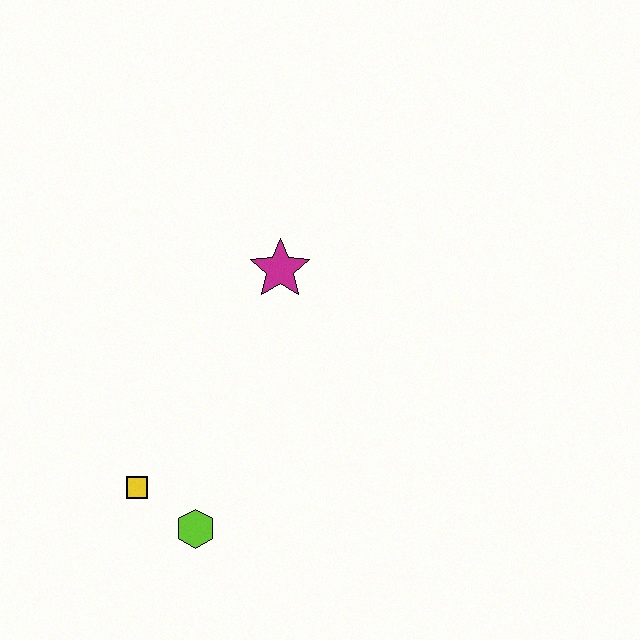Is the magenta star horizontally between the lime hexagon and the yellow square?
No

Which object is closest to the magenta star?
The yellow square is closest to the magenta star.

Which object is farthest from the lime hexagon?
The magenta star is farthest from the lime hexagon.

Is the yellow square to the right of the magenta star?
No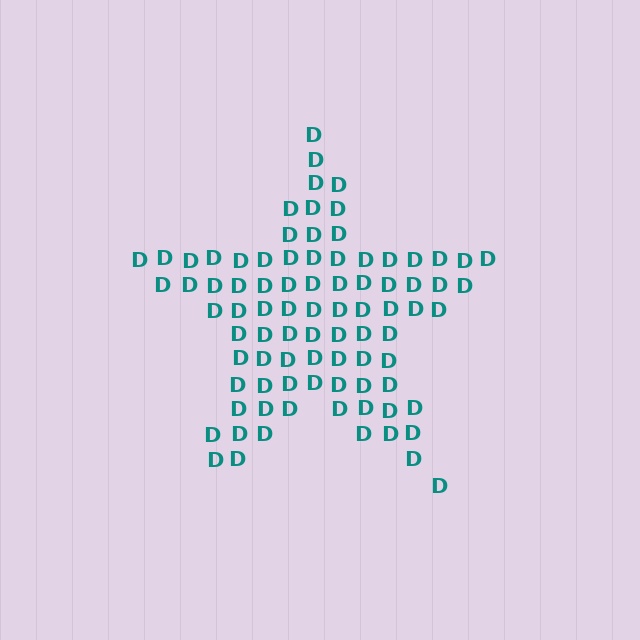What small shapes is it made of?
It is made of small letter D's.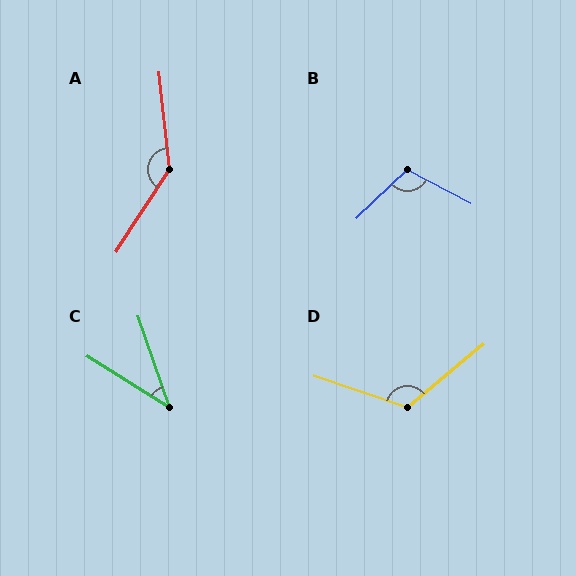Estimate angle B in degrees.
Approximately 108 degrees.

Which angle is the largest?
A, at approximately 141 degrees.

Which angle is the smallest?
C, at approximately 40 degrees.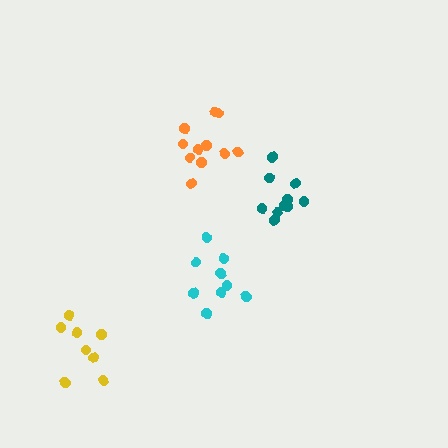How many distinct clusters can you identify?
There are 4 distinct clusters.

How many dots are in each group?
Group 1: 9 dots, Group 2: 10 dots, Group 3: 11 dots, Group 4: 8 dots (38 total).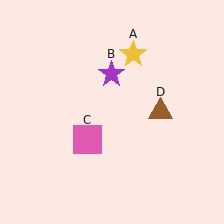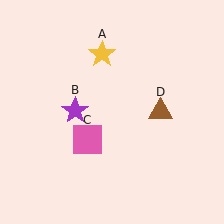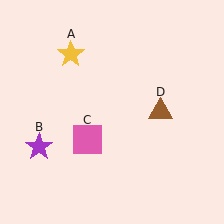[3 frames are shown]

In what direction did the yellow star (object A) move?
The yellow star (object A) moved left.